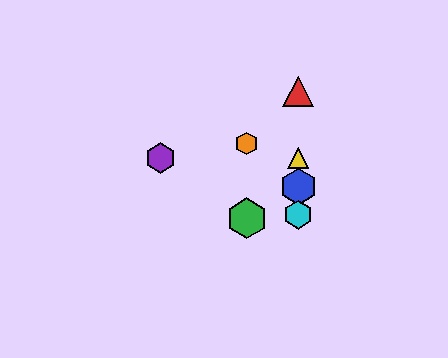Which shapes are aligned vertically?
The red triangle, the blue hexagon, the yellow triangle, the cyan hexagon are aligned vertically.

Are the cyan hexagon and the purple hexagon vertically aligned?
No, the cyan hexagon is at x≈298 and the purple hexagon is at x≈160.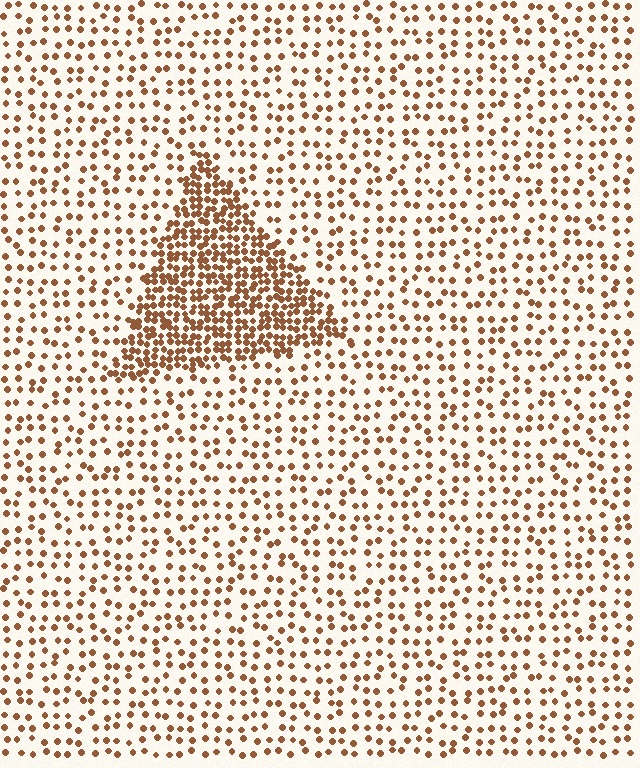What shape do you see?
I see a triangle.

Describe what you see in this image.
The image contains small brown elements arranged at two different densities. A triangle-shaped region is visible where the elements are more densely packed than the surrounding area.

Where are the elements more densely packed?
The elements are more densely packed inside the triangle boundary.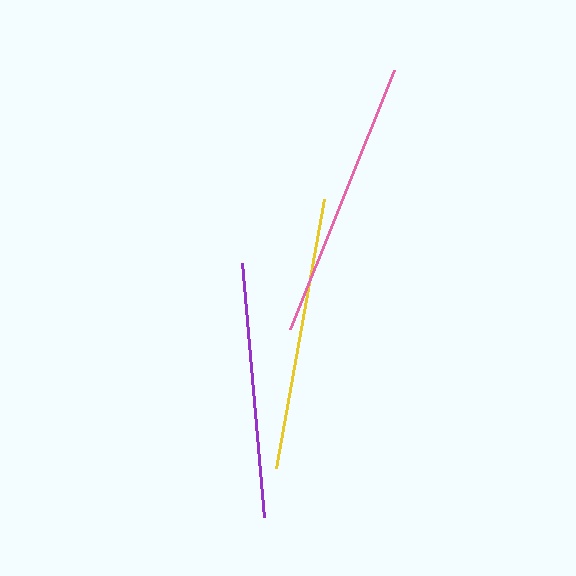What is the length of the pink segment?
The pink segment is approximately 279 pixels long.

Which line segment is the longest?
The pink line is the longest at approximately 279 pixels.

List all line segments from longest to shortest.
From longest to shortest: pink, yellow, purple.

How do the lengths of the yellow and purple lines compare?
The yellow and purple lines are approximately the same length.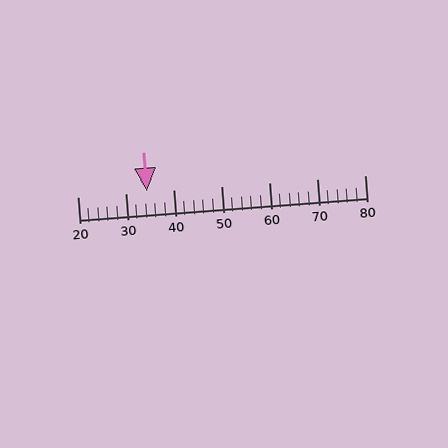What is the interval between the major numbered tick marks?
The major tick marks are spaced 10 units apart.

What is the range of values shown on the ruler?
The ruler shows values from 20 to 80.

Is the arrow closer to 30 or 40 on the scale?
The arrow is closer to 30.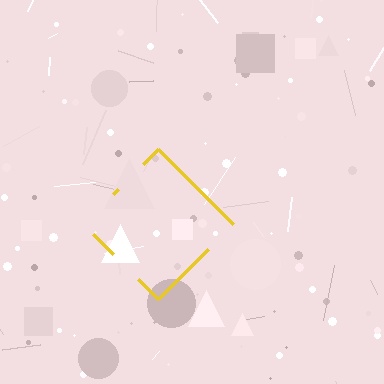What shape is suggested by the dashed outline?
The dashed outline suggests a diamond.